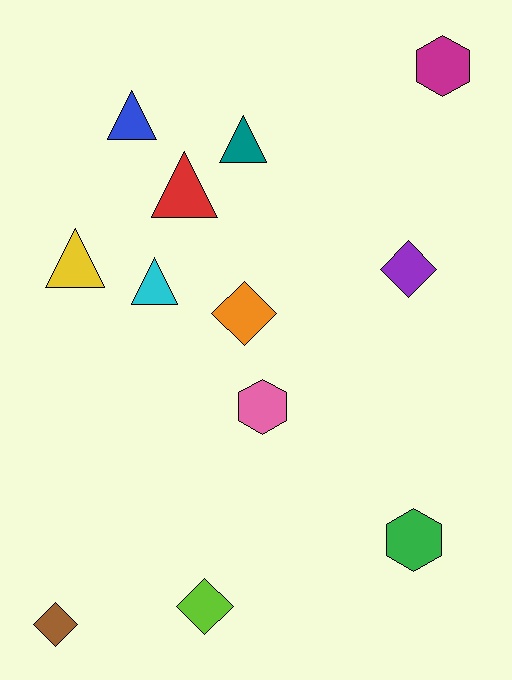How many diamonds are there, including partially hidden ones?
There are 4 diamonds.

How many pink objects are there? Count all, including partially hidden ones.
There is 1 pink object.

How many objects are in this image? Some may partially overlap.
There are 12 objects.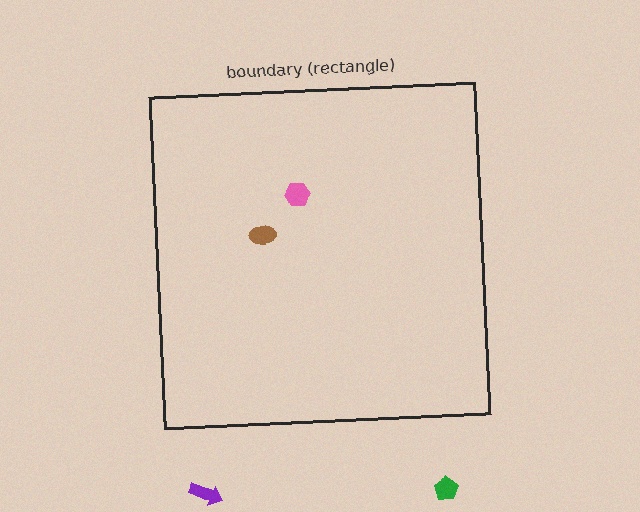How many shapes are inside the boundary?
2 inside, 2 outside.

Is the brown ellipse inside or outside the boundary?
Inside.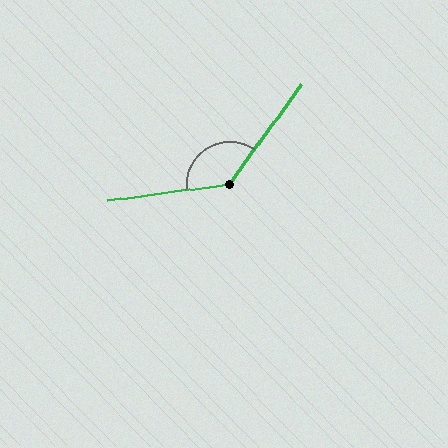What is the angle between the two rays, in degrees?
Approximately 134 degrees.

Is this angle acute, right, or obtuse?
It is obtuse.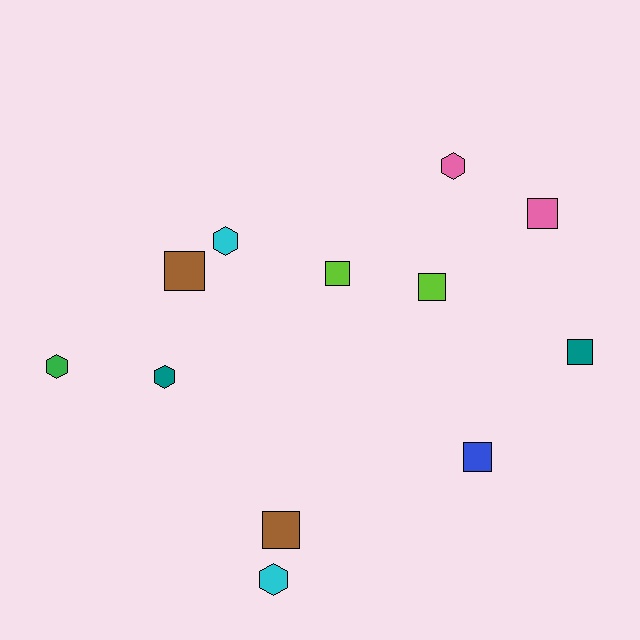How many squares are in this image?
There are 7 squares.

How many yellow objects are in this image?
There are no yellow objects.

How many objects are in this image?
There are 12 objects.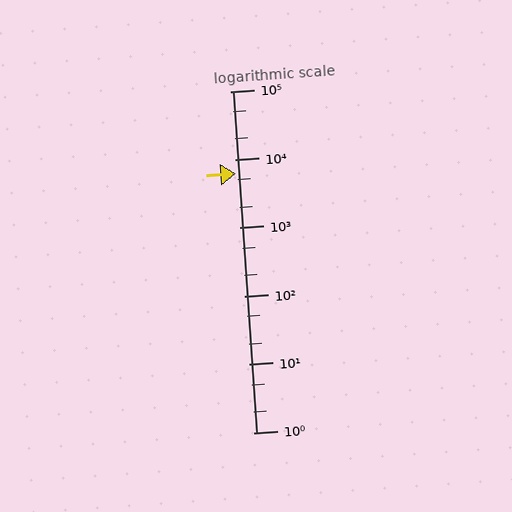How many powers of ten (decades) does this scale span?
The scale spans 5 decades, from 1 to 100000.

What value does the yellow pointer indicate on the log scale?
The pointer indicates approximately 6200.